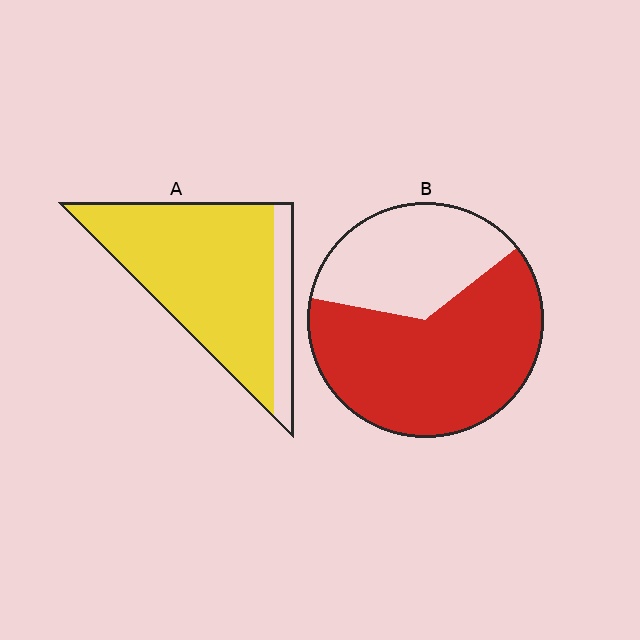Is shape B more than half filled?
Yes.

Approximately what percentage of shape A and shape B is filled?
A is approximately 85% and B is approximately 65%.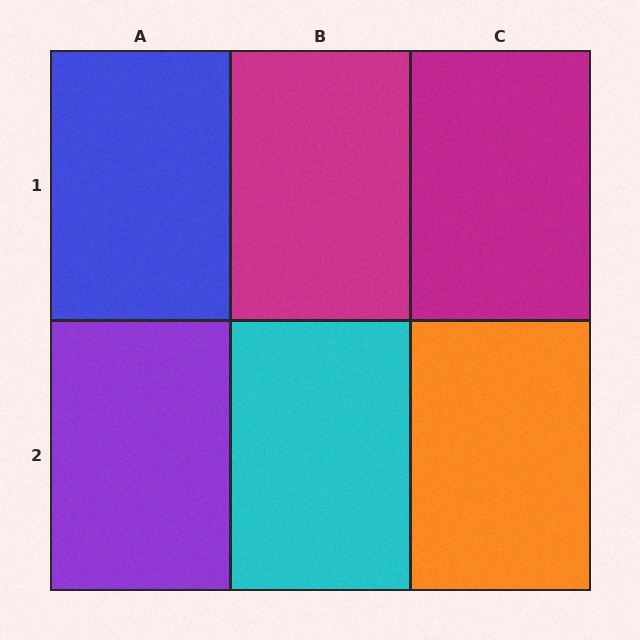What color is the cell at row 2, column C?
Orange.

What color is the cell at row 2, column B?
Cyan.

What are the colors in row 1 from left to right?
Blue, magenta, magenta.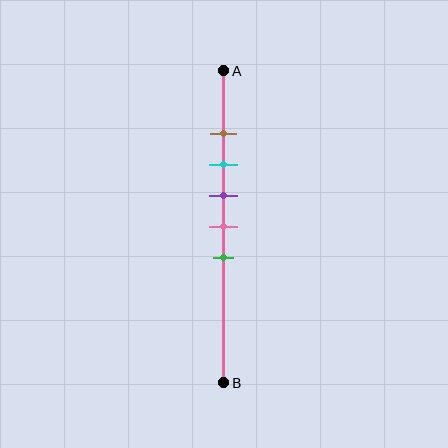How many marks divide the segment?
There are 5 marks dividing the segment.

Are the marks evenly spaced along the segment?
Yes, the marks are approximately evenly spaced.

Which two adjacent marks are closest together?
The brown and cyan marks are the closest adjacent pair.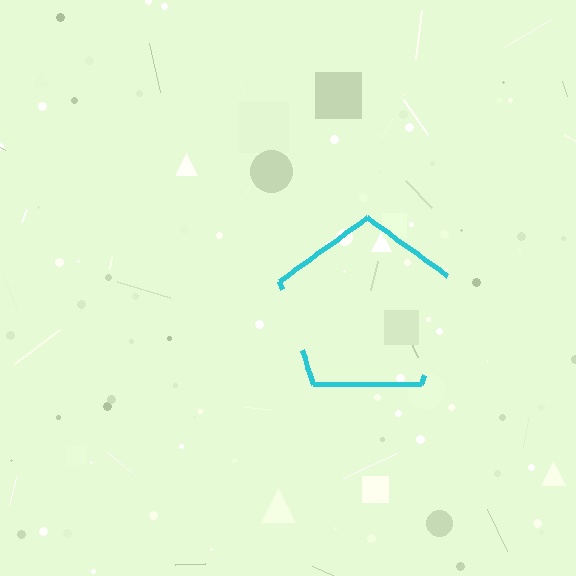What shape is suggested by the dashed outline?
The dashed outline suggests a pentagon.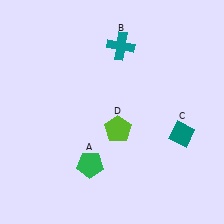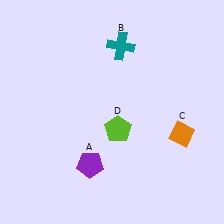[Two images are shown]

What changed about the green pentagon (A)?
In Image 1, A is green. In Image 2, it changed to purple.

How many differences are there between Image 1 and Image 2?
There are 2 differences between the two images.